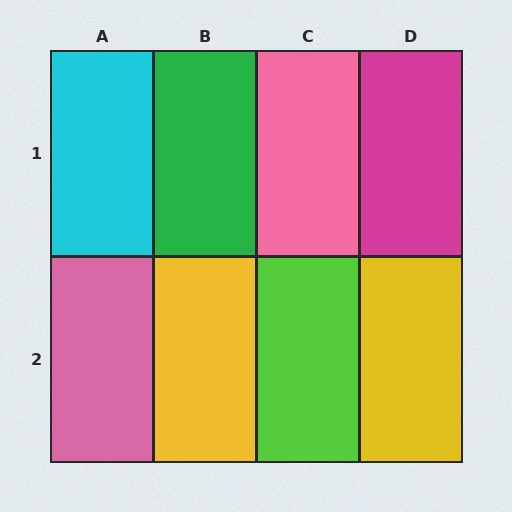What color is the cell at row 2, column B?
Yellow.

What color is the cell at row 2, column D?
Yellow.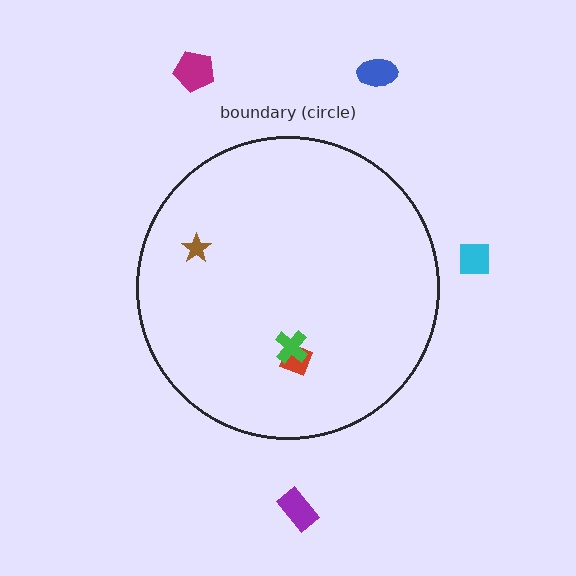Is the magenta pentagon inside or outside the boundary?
Outside.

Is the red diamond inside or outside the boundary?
Inside.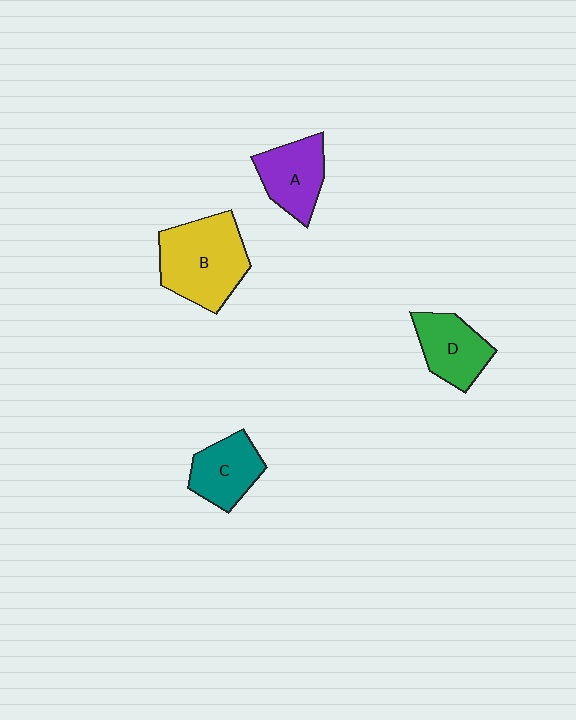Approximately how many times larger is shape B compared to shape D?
Approximately 1.6 times.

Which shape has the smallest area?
Shape C (teal).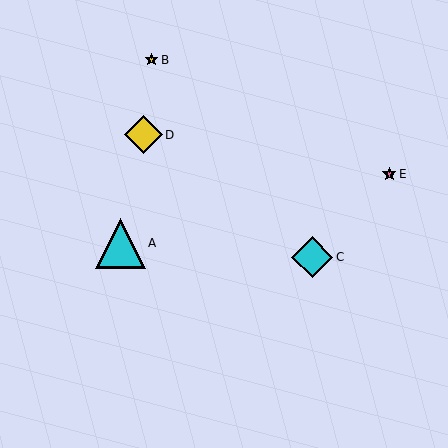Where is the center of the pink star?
The center of the pink star is at (389, 174).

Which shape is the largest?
The cyan triangle (labeled A) is the largest.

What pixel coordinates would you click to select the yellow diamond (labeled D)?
Click at (143, 135) to select the yellow diamond D.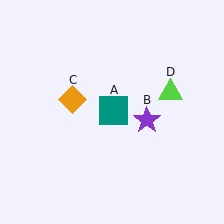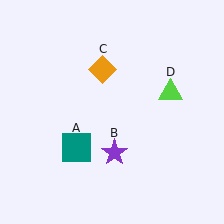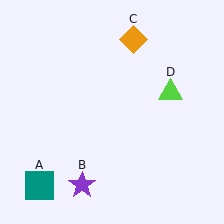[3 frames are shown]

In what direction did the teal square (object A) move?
The teal square (object A) moved down and to the left.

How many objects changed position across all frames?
3 objects changed position: teal square (object A), purple star (object B), orange diamond (object C).